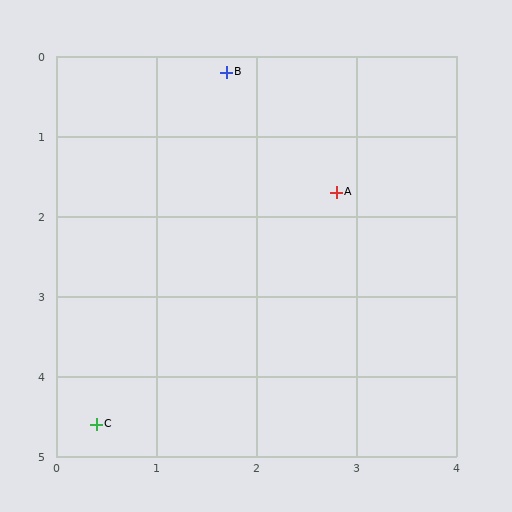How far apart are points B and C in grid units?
Points B and C are about 4.6 grid units apart.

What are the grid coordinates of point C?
Point C is at approximately (0.4, 4.6).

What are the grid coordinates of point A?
Point A is at approximately (2.8, 1.7).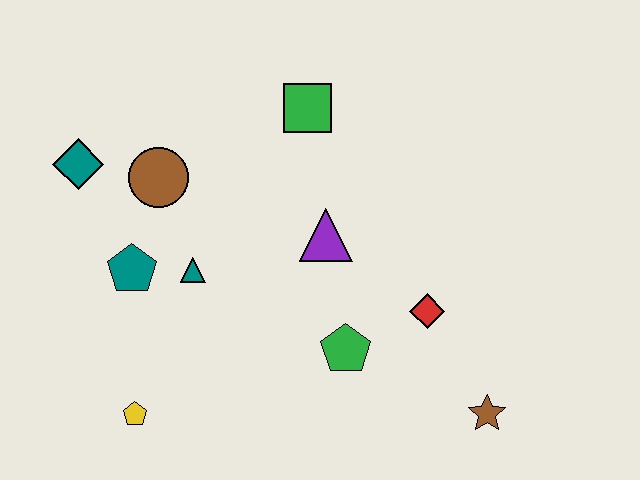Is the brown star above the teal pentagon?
No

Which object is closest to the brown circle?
The teal diamond is closest to the brown circle.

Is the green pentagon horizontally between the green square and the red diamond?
Yes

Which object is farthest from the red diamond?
The teal diamond is farthest from the red diamond.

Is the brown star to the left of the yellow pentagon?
No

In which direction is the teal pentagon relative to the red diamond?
The teal pentagon is to the left of the red diamond.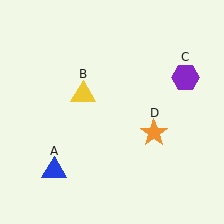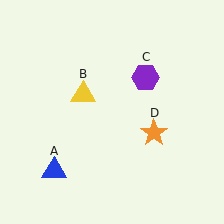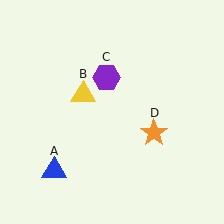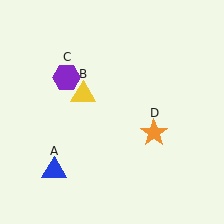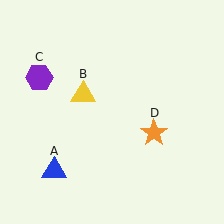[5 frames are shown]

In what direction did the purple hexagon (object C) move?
The purple hexagon (object C) moved left.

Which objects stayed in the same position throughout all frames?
Blue triangle (object A) and yellow triangle (object B) and orange star (object D) remained stationary.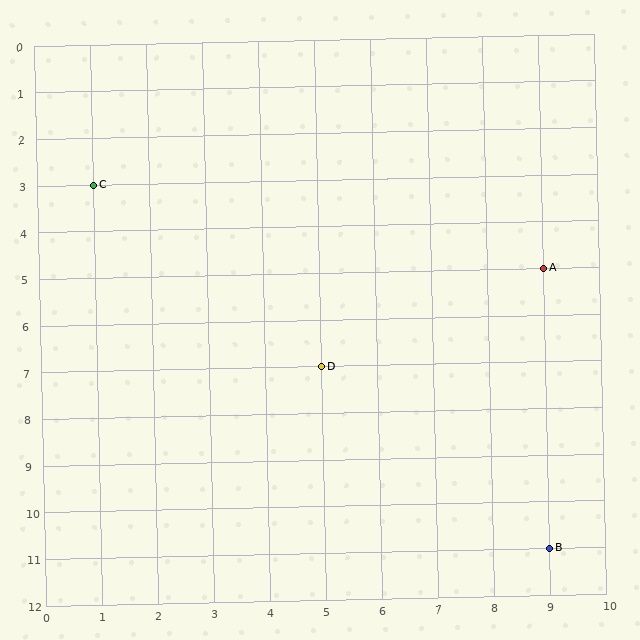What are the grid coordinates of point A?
Point A is at grid coordinates (9, 5).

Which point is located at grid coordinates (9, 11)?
Point B is at (9, 11).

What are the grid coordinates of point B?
Point B is at grid coordinates (9, 11).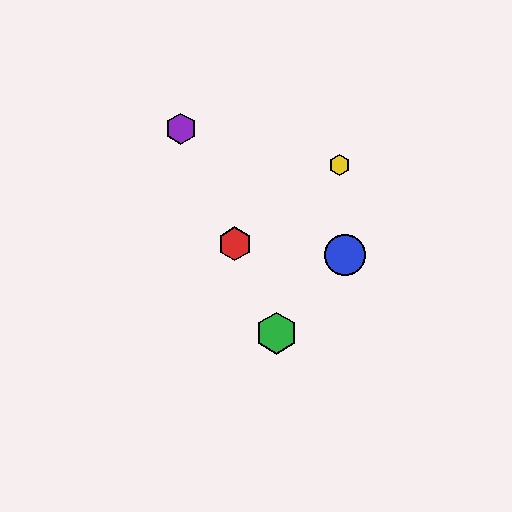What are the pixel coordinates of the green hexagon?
The green hexagon is at (277, 333).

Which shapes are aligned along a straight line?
The red hexagon, the green hexagon, the purple hexagon are aligned along a straight line.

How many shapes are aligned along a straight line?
3 shapes (the red hexagon, the green hexagon, the purple hexagon) are aligned along a straight line.